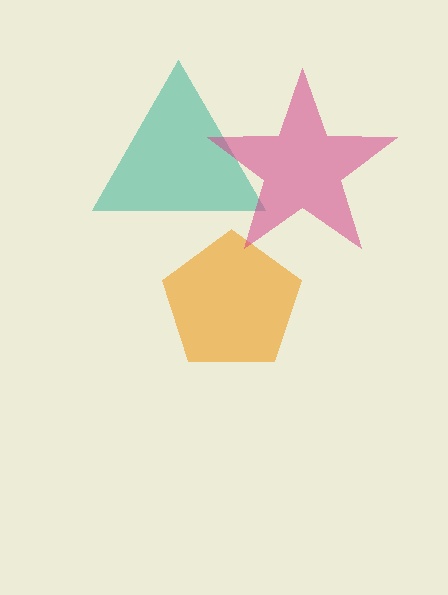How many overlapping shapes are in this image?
There are 3 overlapping shapes in the image.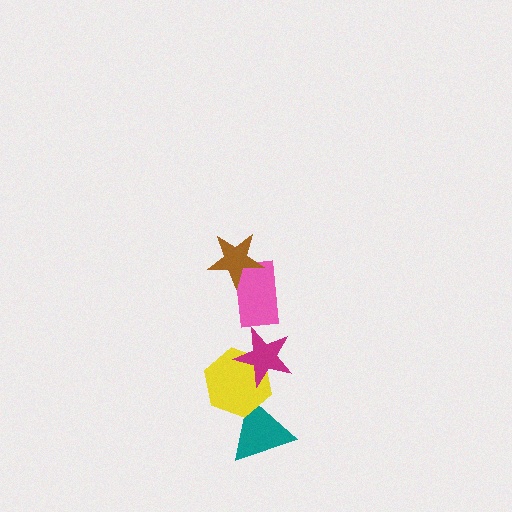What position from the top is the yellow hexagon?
The yellow hexagon is 4th from the top.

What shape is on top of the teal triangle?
The yellow hexagon is on top of the teal triangle.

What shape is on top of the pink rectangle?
The brown star is on top of the pink rectangle.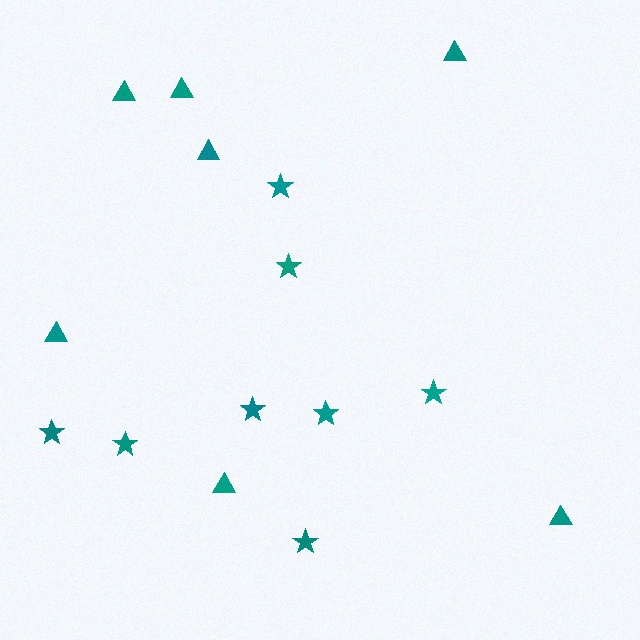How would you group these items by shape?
There are 2 groups: one group of stars (8) and one group of triangles (7).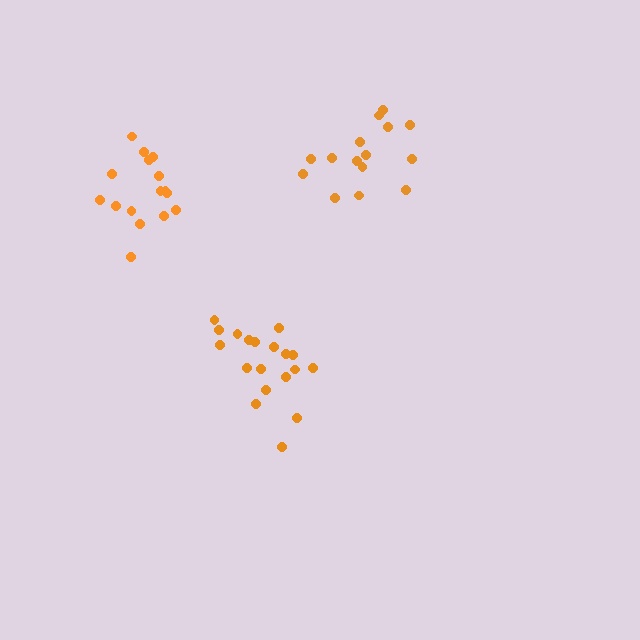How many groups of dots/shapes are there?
There are 3 groups.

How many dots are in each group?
Group 1: 16 dots, Group 2: 19 dots, Group 3: 15 dots (50 total).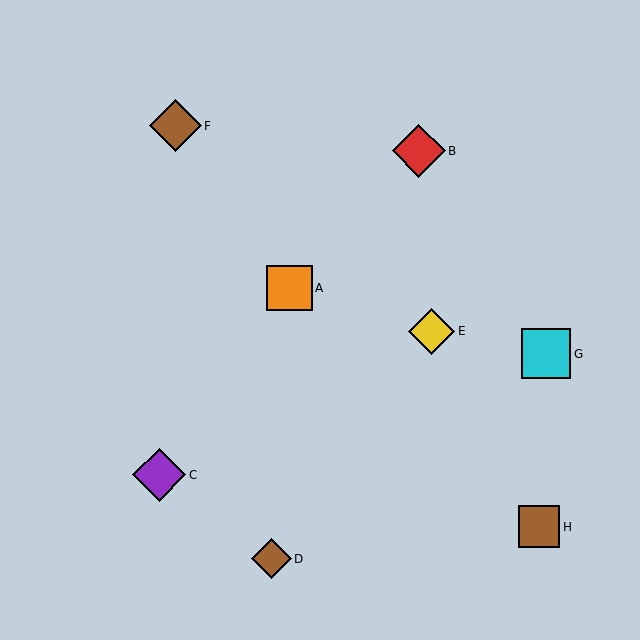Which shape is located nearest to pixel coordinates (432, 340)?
The yellow diamond (labeled E) at (432, 331) is nearest to that location.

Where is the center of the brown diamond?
The center of the brown diamond is at (175, 126).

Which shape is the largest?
The purple diamond (labeled C) is the largest.